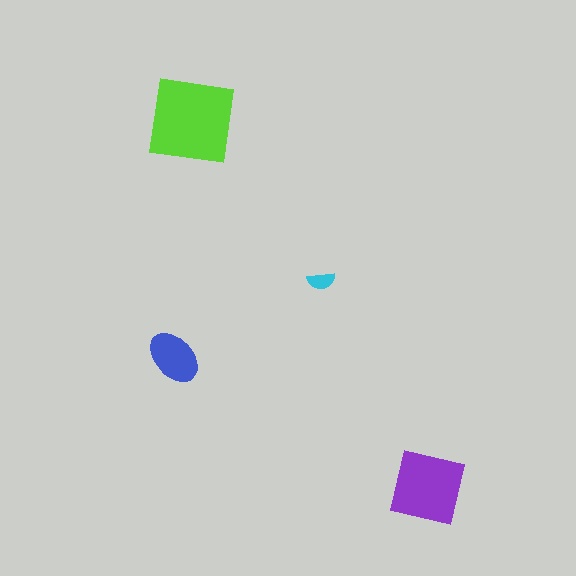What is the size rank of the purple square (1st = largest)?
2nd.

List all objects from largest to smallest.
The lime square, the purple square, the blue ellipse, the cyan semicircle.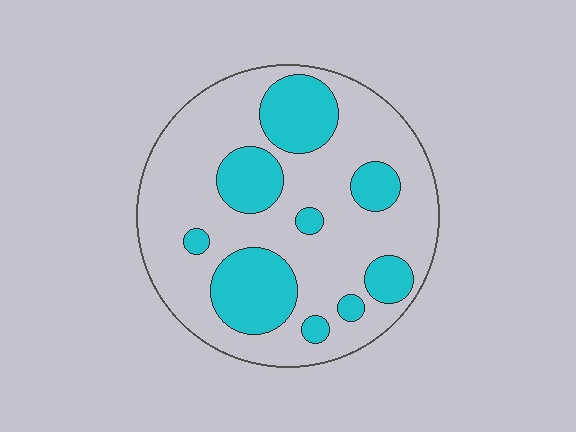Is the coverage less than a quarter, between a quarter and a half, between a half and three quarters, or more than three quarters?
Between a quarter and a half.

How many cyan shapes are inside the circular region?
9.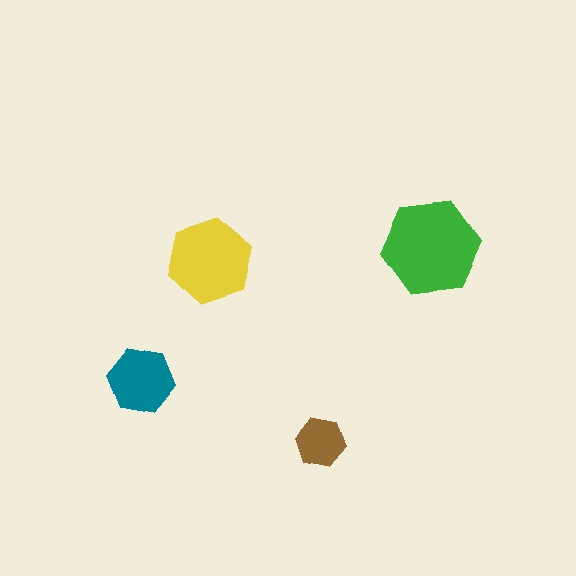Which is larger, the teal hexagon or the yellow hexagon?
The yellow one.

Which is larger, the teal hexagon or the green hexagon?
The green one.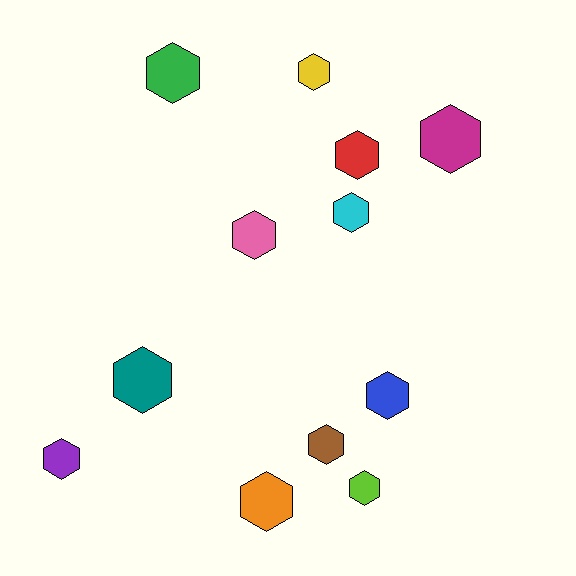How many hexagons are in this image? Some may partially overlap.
There are 12 hexagons.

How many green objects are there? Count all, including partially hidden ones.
There is 1 green object.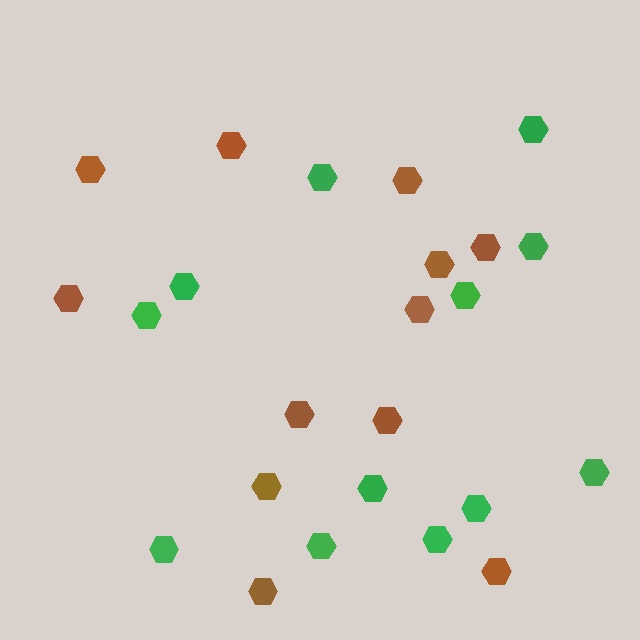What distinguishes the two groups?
There are 2 groups: one group of brown hexagons (12) and one group of green hexagons (12).